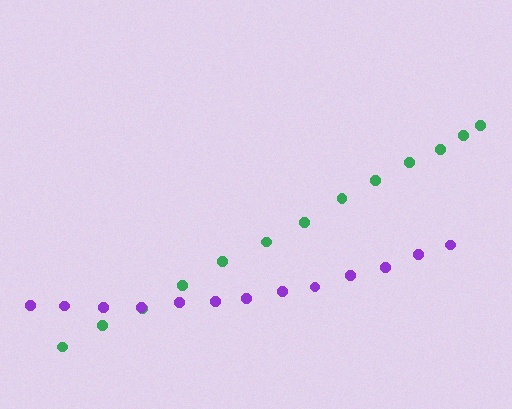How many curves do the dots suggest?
There are 2 distinct paths.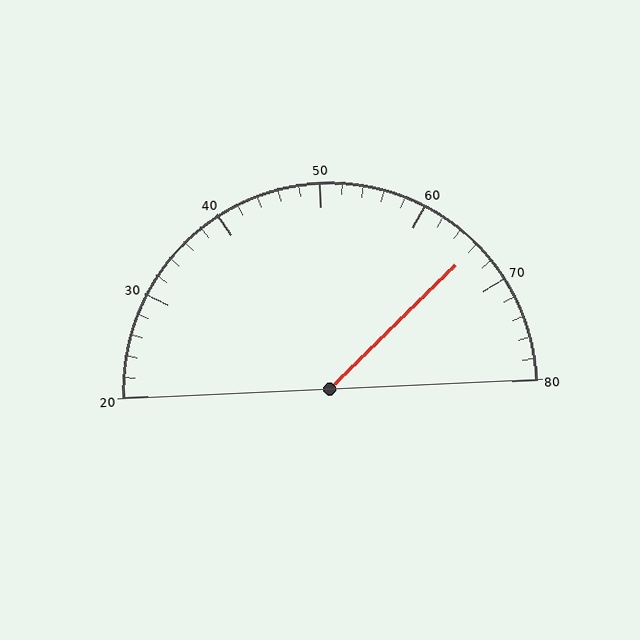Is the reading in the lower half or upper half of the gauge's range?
The reading is in the upper half of the range (20 to 80).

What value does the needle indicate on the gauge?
The needle indicates approximately 66.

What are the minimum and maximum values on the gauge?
The gauge ranges from 20 to 80.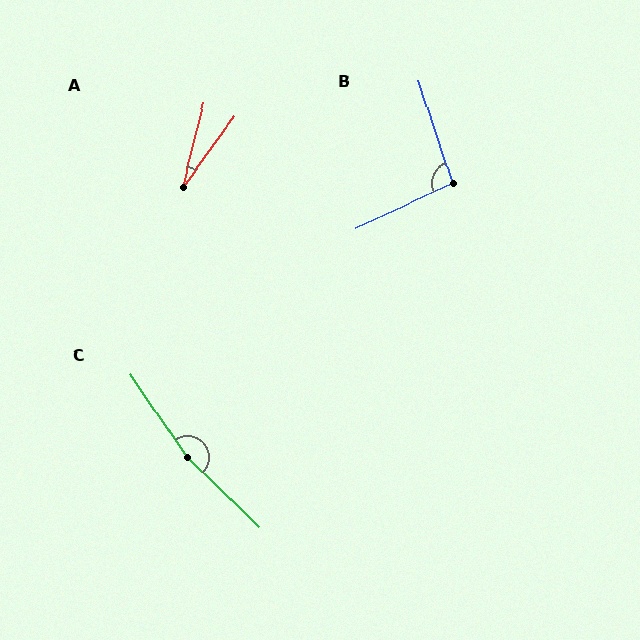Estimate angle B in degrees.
Approximately 97 degrees.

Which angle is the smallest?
A, at approximately 22 degrees.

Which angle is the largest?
C, at approximately 169 degrees.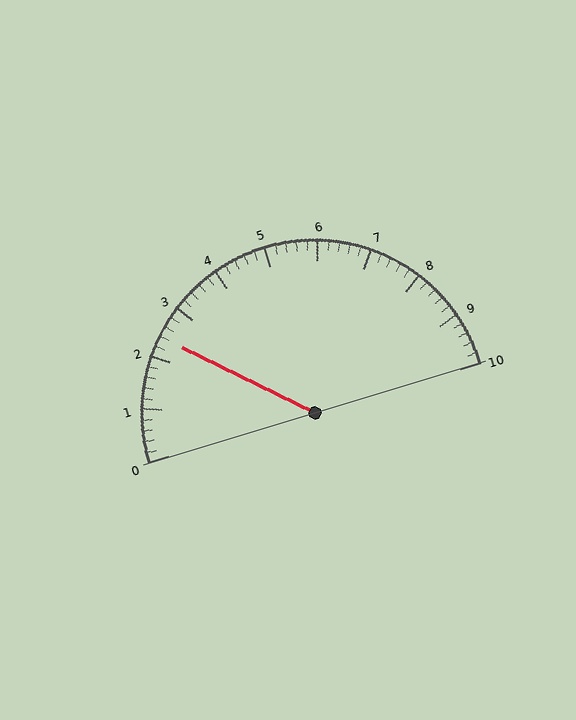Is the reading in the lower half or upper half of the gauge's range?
The reading is in the lower half of the range (0 to 10).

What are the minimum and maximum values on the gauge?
The gauge ranges from 0 to 10.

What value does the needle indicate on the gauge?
The needle indicates approximately 2.4.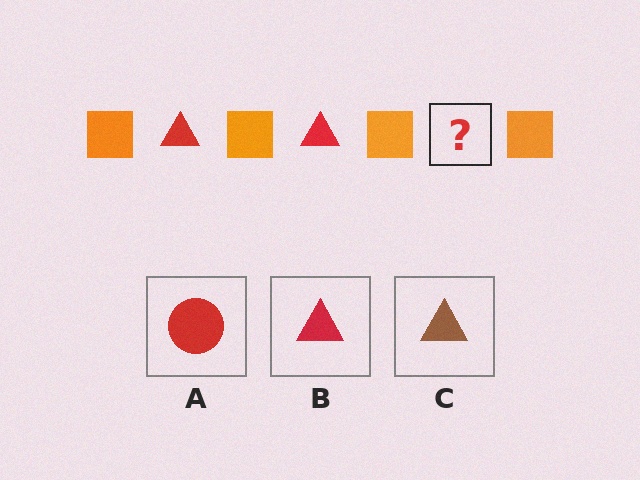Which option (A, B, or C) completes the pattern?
B.